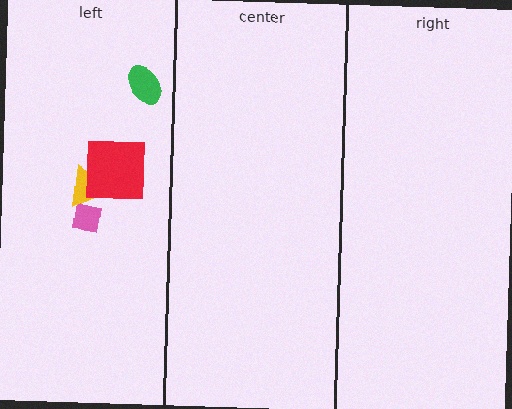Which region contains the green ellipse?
The left region.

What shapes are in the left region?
The green ellipse, the pink square, the yellow triangle, the red square.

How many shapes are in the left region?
4.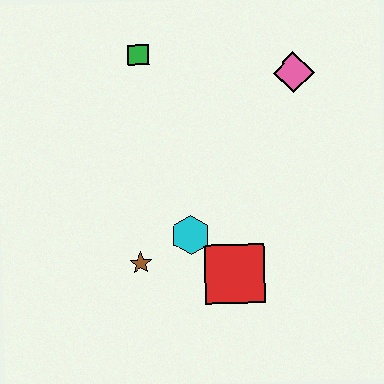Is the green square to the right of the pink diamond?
No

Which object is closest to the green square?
The pink diamond is closest to the green square.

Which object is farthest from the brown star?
The pink diamond is farthest from the brown star.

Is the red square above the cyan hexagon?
No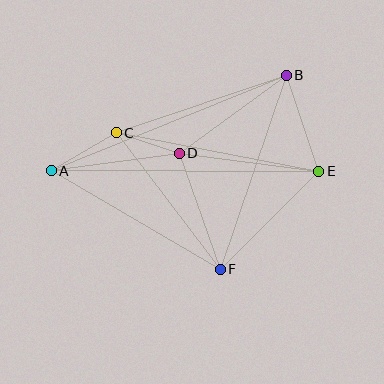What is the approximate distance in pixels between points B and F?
The distance between B and F is approximately 205 pixels.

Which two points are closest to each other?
Points C and D are closest to each other.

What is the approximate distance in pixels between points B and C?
The distance between B and C is approximately 180 pixels.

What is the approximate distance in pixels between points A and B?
The distance between A and B is approximately 254 pixels.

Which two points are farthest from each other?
Points A and E are farthest from each other.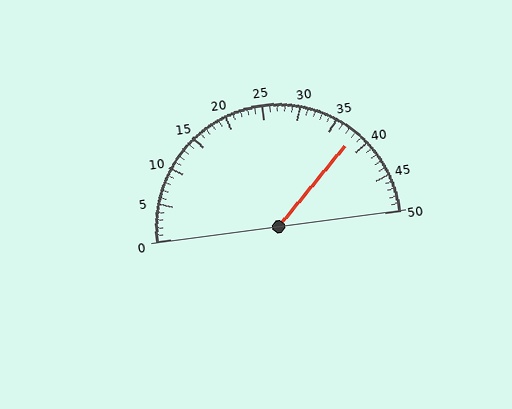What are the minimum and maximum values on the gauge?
The gauge ranges from 0 to 50.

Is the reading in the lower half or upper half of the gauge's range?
The reading is in the upper half of the range (0 to 50).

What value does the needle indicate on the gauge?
The needle indicates approximately 38.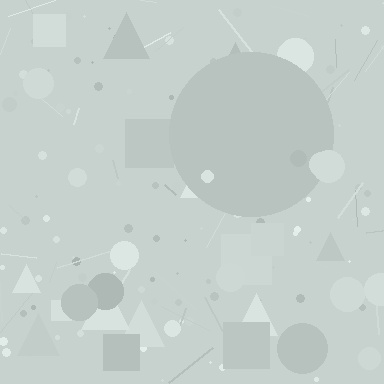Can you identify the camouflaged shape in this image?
The camouflaged shape is a circle.